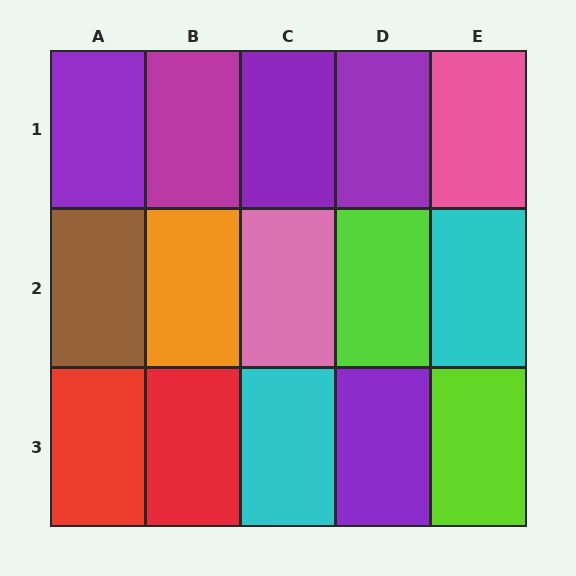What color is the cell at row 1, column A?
Purple.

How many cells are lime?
2 cells are lime.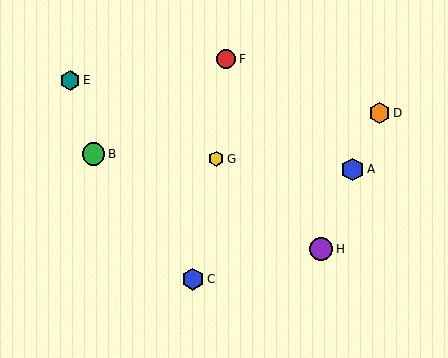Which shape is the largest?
The purple circle (labeled H) is the largest.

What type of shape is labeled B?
Shape B is a green circle.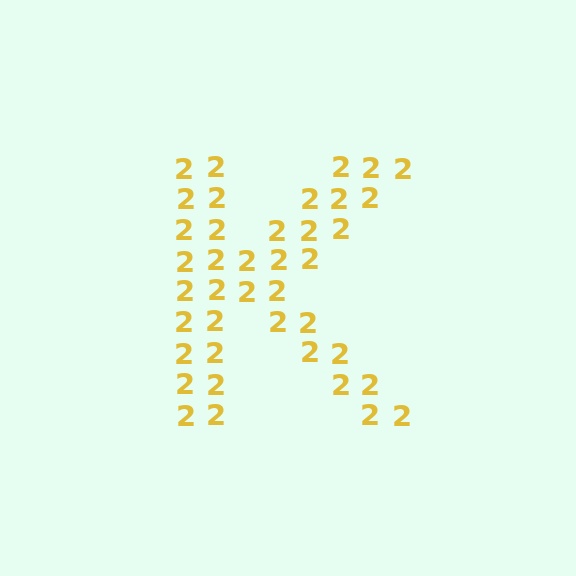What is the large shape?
The large shape is the letter K.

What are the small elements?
The small elements are digit 2's.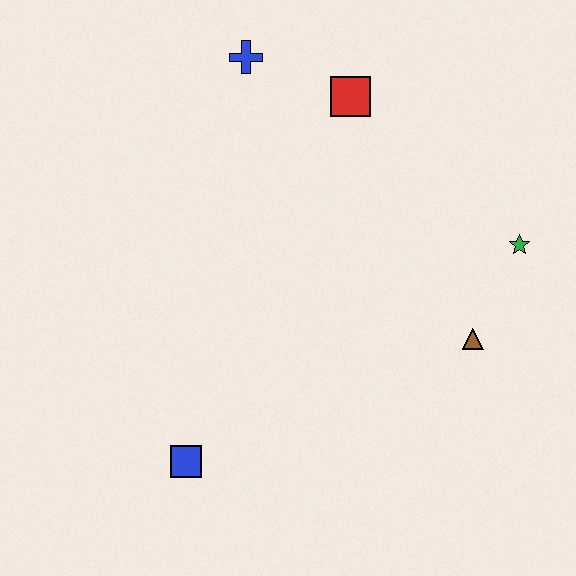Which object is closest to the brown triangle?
The green star is closest to the brown triangle.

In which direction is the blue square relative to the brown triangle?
The blue square is to the left of the brown triangle.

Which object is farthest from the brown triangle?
The blue cross is farthest from the brown triangle.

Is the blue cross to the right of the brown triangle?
No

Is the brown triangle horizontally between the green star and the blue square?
Yes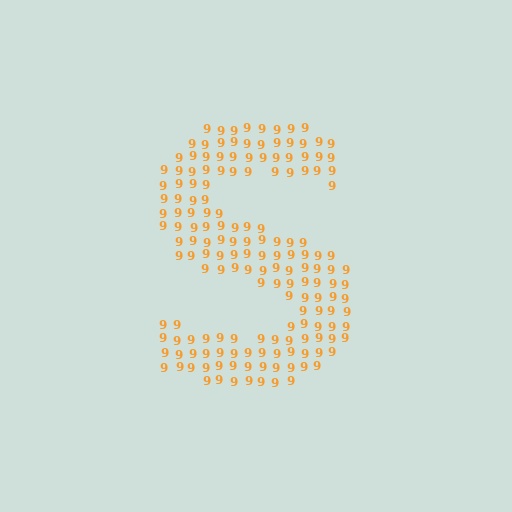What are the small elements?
The small elements are digit 9's.